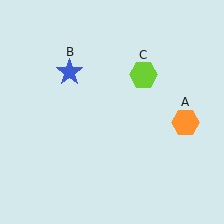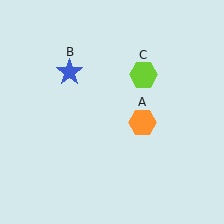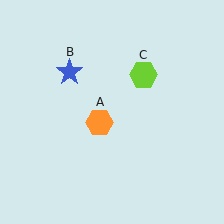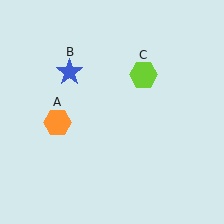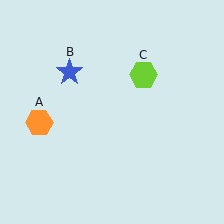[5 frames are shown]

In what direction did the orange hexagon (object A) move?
The orange hexagon (object A) moved left.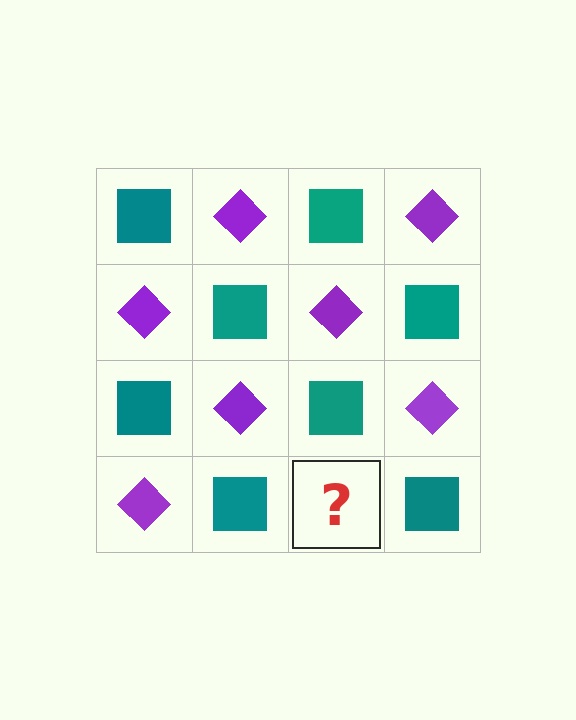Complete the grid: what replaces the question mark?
The question mark should be replaced with a purple diamond.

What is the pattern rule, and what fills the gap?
The rule is that it alternates teal square and purple diamond in a checkerboard pattern. The gap should be filled with a purple diamond.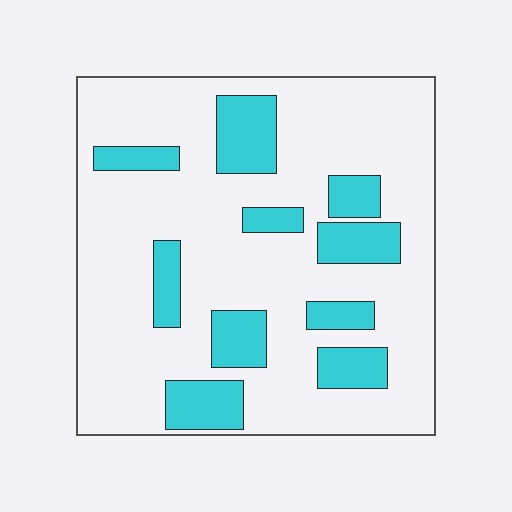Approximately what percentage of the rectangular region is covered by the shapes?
Approximately 20%.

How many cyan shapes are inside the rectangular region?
10.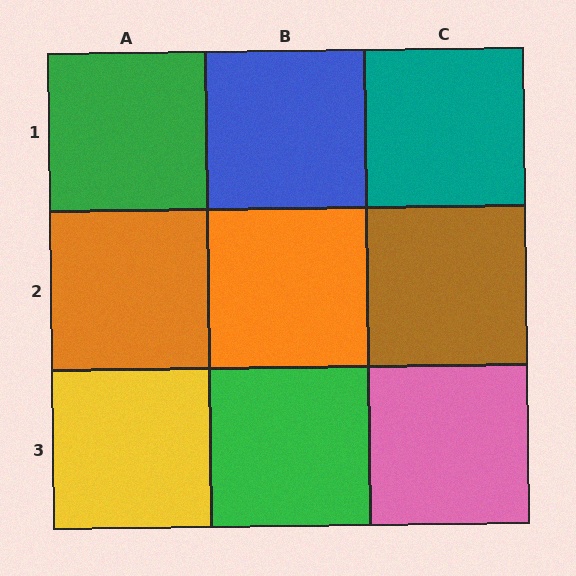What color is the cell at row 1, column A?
Green.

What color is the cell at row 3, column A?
Yellow.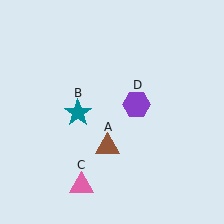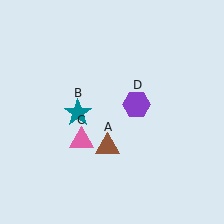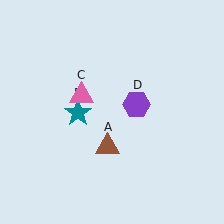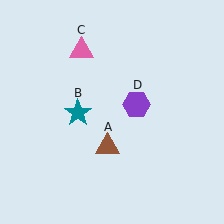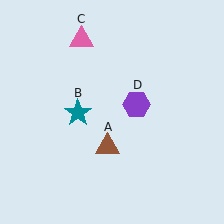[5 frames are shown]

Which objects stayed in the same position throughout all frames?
Brown triangle (object A) and teal star (object B) and purple hexagon (object D) remained stationary.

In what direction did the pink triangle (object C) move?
The pink triangle (object C) moved up.